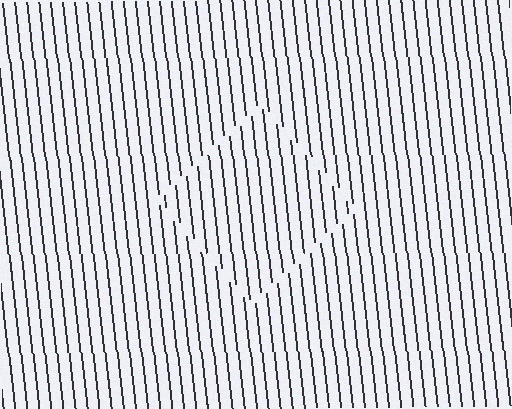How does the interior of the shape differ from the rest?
The interior of the shape contains the same grating, shifted by half a period — the contour is defined by the phase discontinuity where line-ends from the inner and outer gratings abut.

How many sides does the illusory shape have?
4 sides — the line-ends trace a square.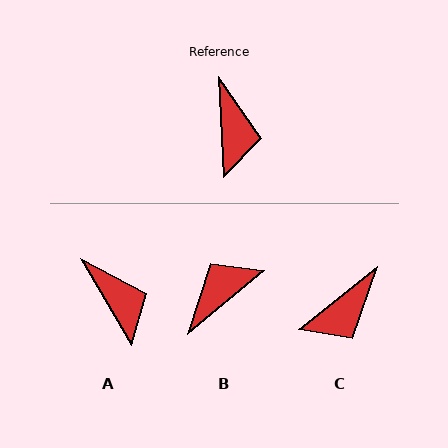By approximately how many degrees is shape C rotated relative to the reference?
Approximately 54 degrees clockwise.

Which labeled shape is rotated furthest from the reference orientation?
B, about 127 degrees away.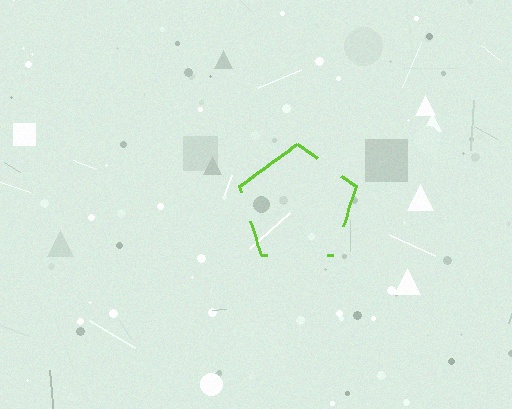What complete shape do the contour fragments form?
The contour fragments form a pentagon.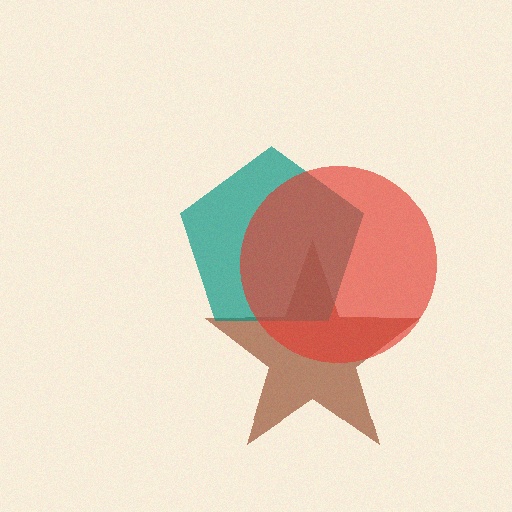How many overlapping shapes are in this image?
There are 3 overlapping shapes in the image.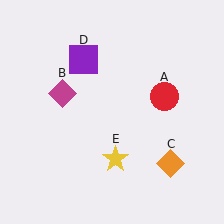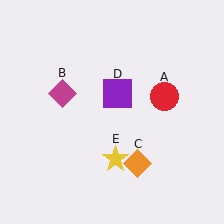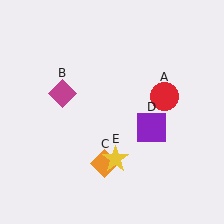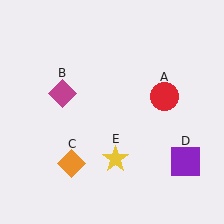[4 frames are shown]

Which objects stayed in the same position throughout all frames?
Red circle (object A) and magenta diamond (object B) and yellow star (object E) remained stationary.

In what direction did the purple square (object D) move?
The purple square (object D) moved down and to the right.